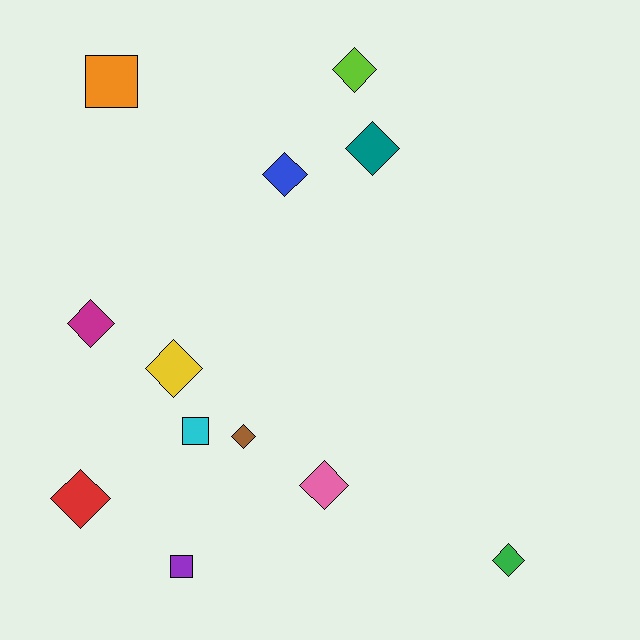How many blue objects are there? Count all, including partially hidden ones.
There is 1 blue object.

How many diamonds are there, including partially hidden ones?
There are 9 diamonds.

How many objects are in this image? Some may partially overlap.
There are 12 objects.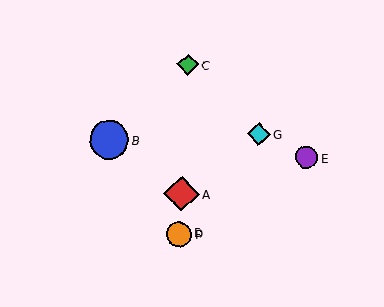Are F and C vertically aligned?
Yes, both are at x≈179.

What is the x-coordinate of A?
Object A is at x≈181.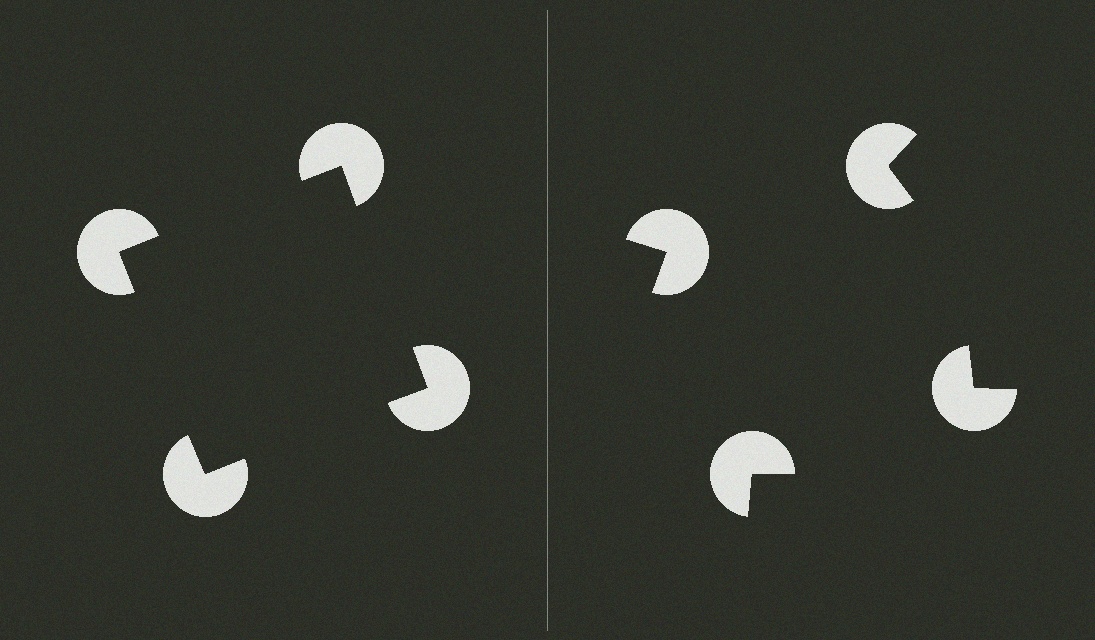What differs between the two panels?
The pac-man discs are positioned identically on both sides; only the wedge orientations differ. On the left they align to a square; on the right they are misaligned.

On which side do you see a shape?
An illusory square appears on the left side. On the right side the wedge cuts are rotated, so no coherent shape forms.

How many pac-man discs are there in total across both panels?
8 — 4 on each side.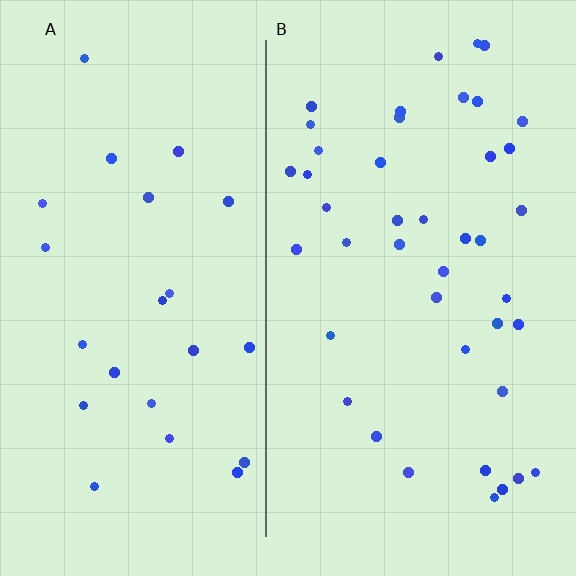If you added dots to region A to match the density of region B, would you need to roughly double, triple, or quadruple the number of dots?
Approximately double.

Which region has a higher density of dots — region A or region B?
B (the right).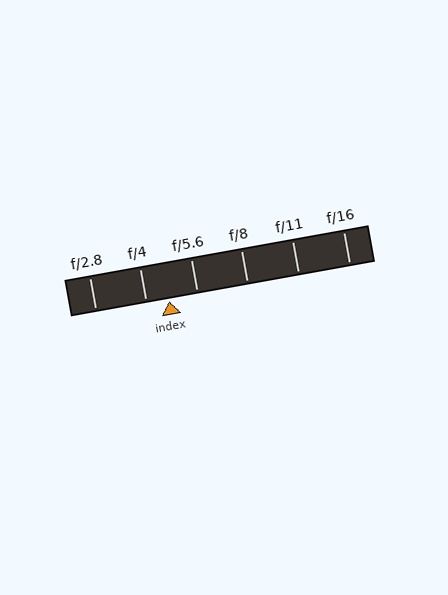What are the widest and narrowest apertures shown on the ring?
The widest aperture shown is f/2.8 and the narrowest is f/16.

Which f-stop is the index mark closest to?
The index mark is closest to f/4.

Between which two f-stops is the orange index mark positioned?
The index mark is between f/4 and f/5.6.